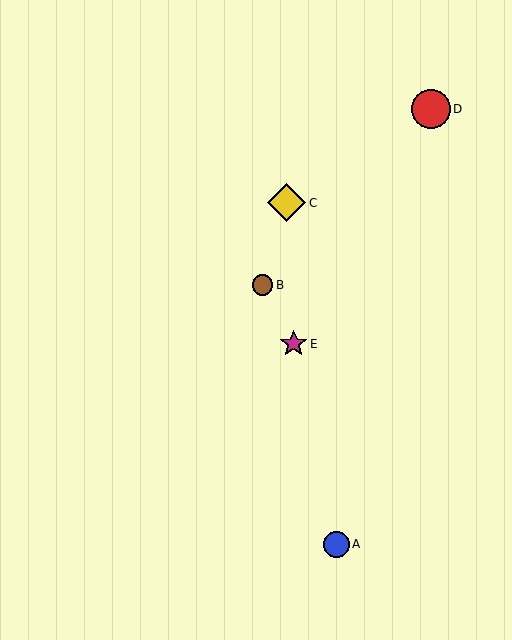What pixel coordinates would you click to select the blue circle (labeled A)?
Click at (336, 544) to select the blue circle A.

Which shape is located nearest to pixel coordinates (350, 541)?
The blue circle (labeled A) at (336, 544) is nearest to that location.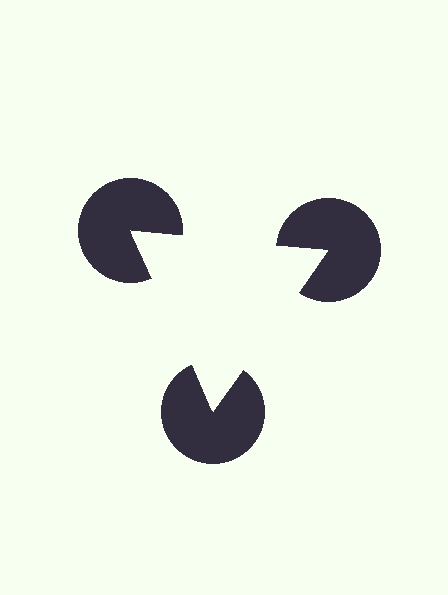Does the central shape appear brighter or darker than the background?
It typically appears slightly brighter than the background, even though no actual brightness change is drawn.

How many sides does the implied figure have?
3 sides.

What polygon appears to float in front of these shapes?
An illusory triangle — its edges are inferred from the aligned wedge cuts in the pac-man discs, not physically drawn.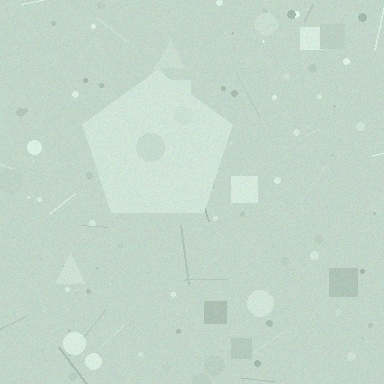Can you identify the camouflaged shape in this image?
The camouflaged shape is a pentagon.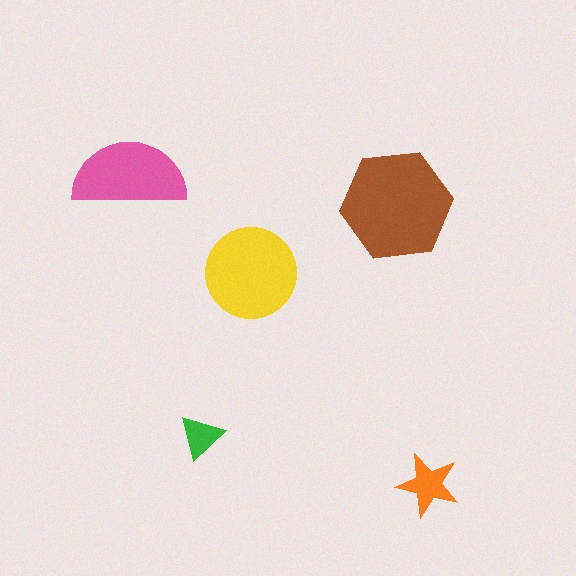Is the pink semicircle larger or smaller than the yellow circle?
Smaller.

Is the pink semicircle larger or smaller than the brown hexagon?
Smaller.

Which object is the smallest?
The green triangle.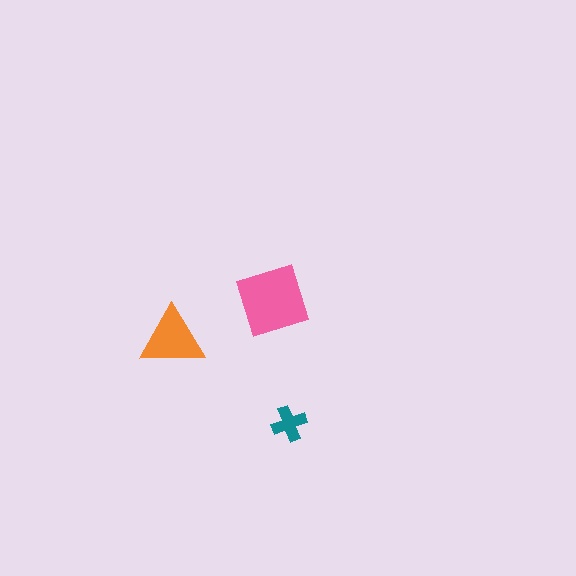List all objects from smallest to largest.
The teal cross, the orange triangle, the pink square.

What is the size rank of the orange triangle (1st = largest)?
2nd.